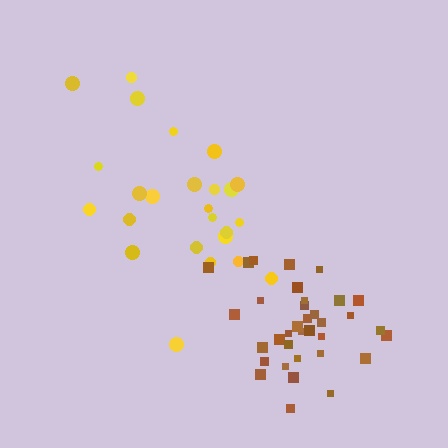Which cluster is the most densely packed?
Brown.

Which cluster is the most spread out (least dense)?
Yellow.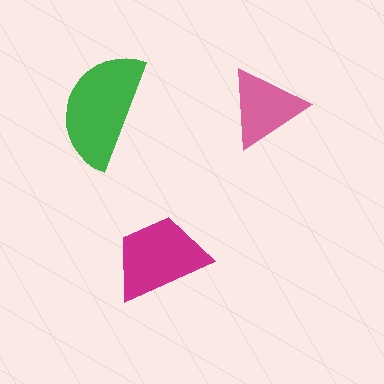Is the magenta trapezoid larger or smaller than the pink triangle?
Larger.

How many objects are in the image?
There are 3 objects in the image.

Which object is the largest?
The green semicircle.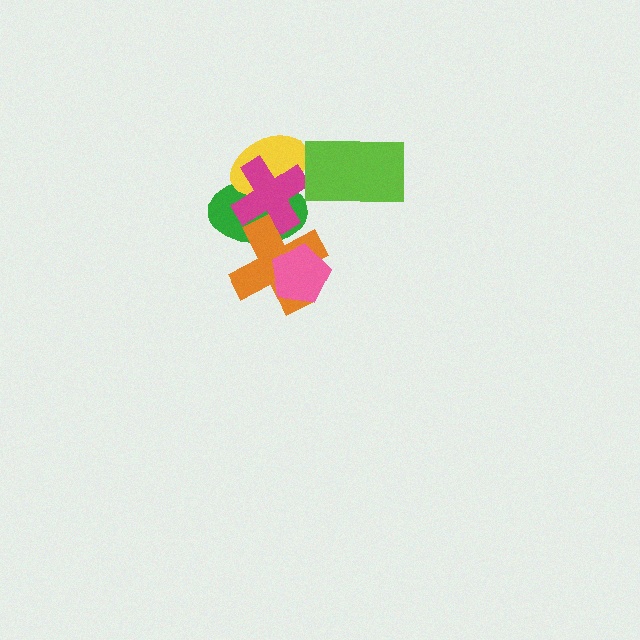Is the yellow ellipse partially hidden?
Yes, it is partially covered by another shape.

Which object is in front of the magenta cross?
The orange cross is in front of the magenta cross.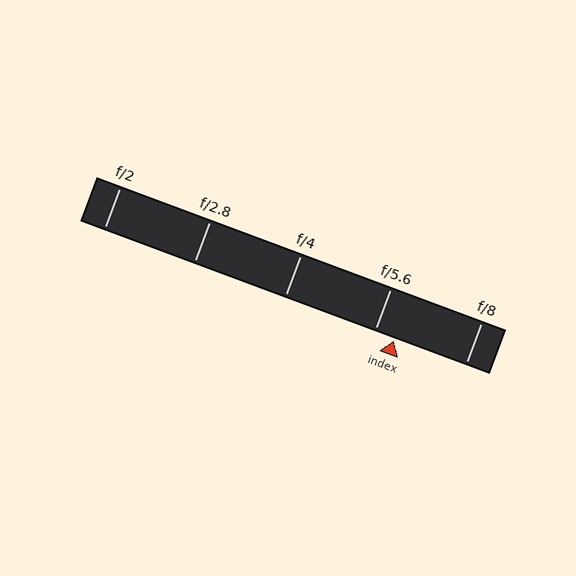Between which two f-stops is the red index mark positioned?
The index mark is between f/5.6 and f/8.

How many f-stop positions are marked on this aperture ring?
There are 5 f-stop positions marked.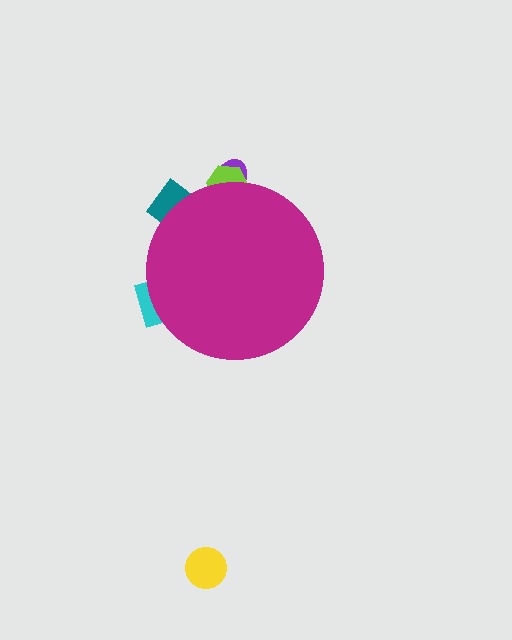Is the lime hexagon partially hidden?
Yes, the lime hexagon is partially hidden behind the magenta circle.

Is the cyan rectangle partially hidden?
Yes, the cyan rectangle is partially hidden behind the magenta circle.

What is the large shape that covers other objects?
A magenta circle.